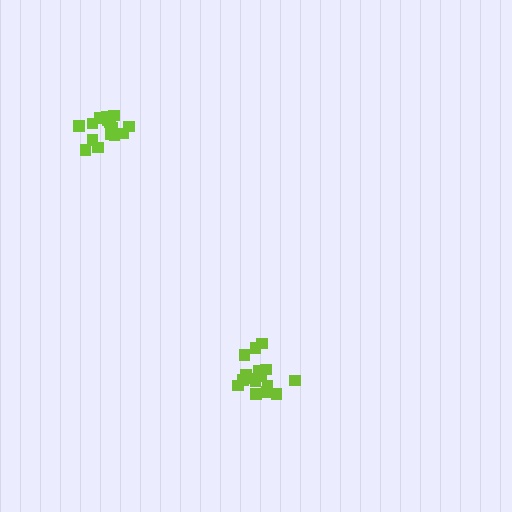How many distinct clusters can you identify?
There are 2 distinct clusters.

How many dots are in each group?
Group 1: 18 dots, Group 2: 17 dots (35 total).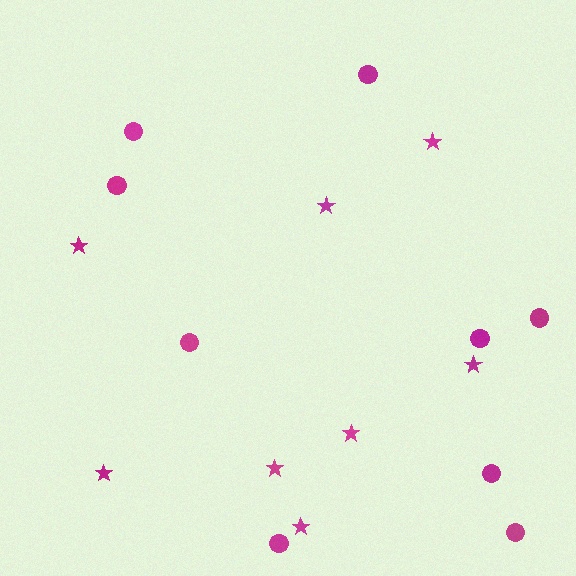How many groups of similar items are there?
There are 2 groups: one group of circles (9) and one group of stars (8).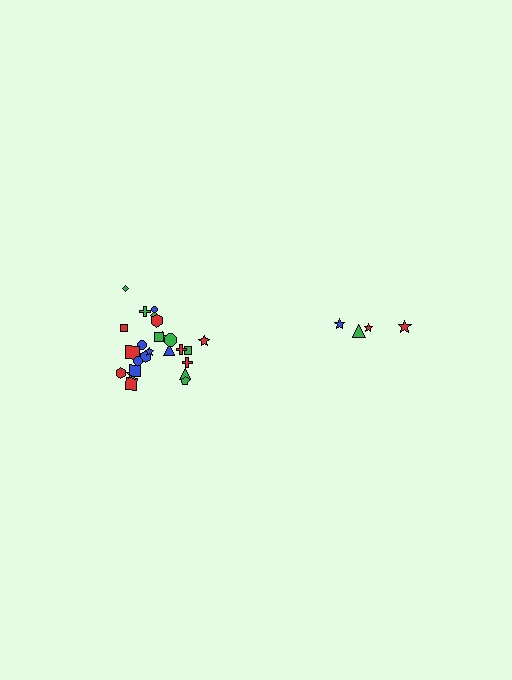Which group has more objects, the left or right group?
The left group.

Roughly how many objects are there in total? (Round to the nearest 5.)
Roughly 30 objects in total.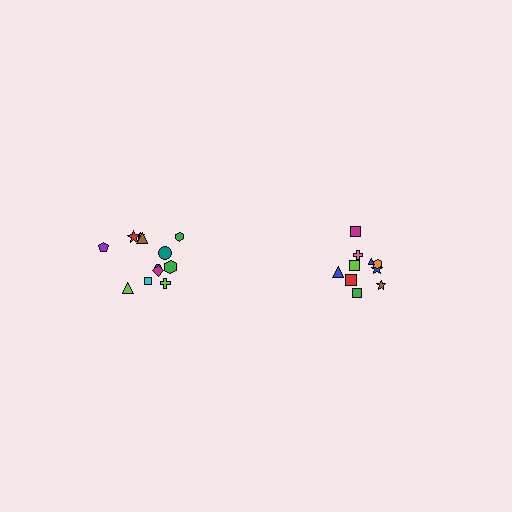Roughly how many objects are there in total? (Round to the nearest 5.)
Roughly 20 objects in total.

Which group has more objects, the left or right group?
The left group.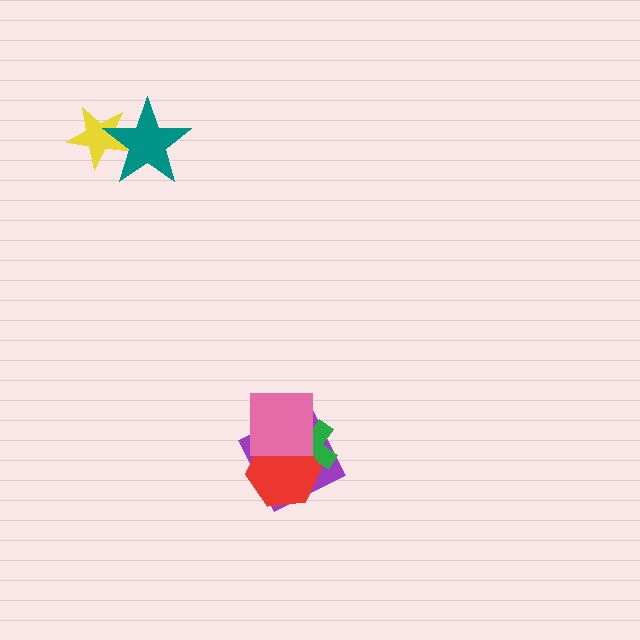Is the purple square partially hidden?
Yes, it is partially covered by another shape.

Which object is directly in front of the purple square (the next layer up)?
The green cross is directly in front of the purple square.